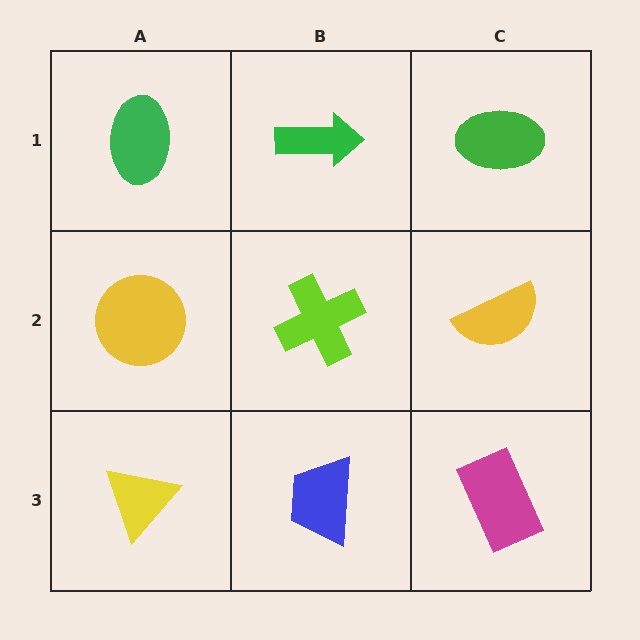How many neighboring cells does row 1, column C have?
2.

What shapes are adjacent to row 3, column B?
A lime cross (row 2, column B), a yellow triangle (row 3, column A), a magenta rectangle (row 3, column C).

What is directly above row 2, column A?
A green ellipse.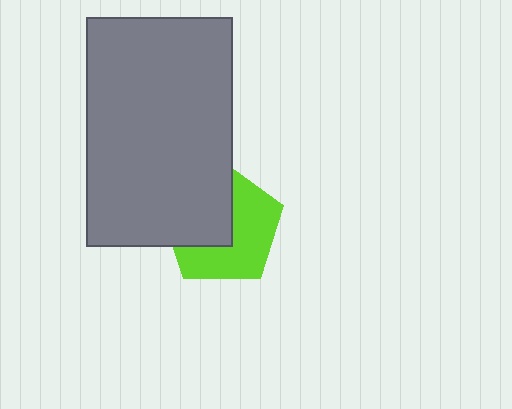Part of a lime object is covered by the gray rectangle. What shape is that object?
It is a pentagon.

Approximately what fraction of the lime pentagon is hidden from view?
Roughly 46% of the lime pentagon is hidden behind the gray rectangle.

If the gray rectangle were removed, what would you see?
You would see the complete lime pentagon.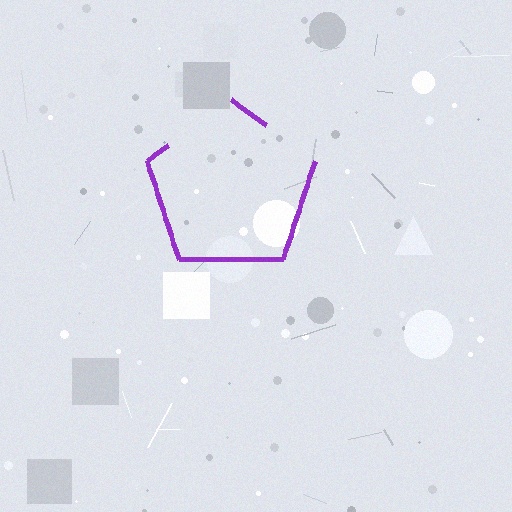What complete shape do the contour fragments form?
The contour fragments form a pentagon.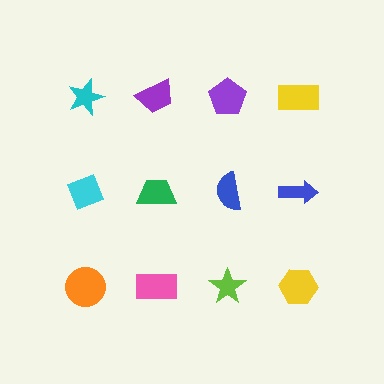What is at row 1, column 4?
A yellow rectangle.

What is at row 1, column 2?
A purple trapezoid.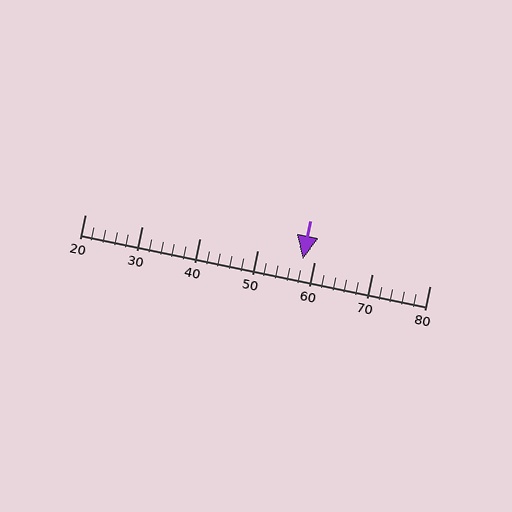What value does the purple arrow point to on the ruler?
The purple arrow points to approximately 58.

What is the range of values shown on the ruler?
The ruler shows values from 20 to 80.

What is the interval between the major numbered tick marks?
The major tick marks are spaced 10 units apart.